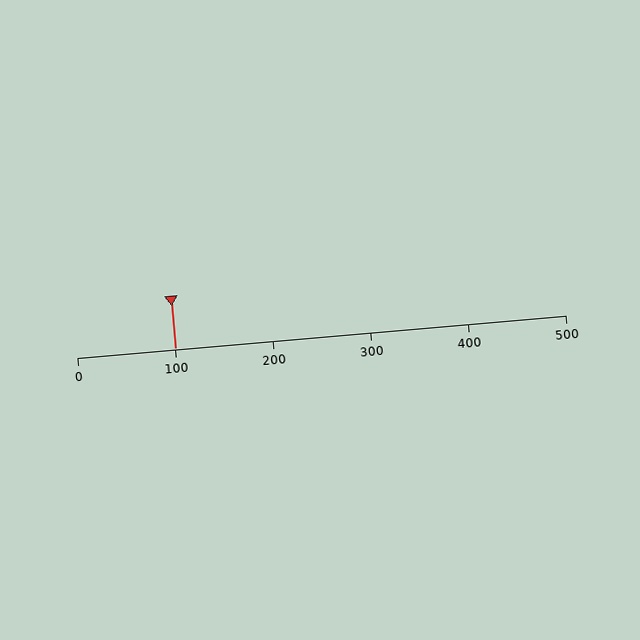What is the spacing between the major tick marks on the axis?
The major ticks are spaced 100 apart.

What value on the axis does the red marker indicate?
The marker indicates approximately 100.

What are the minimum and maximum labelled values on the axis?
The axis runs from 0 to 500.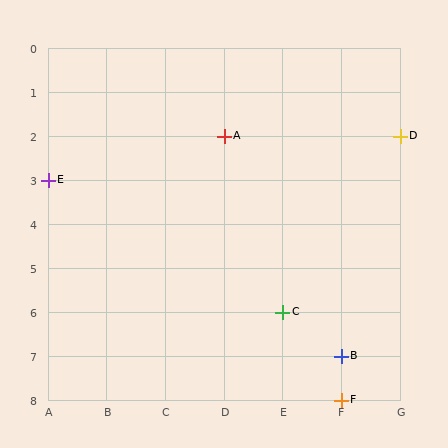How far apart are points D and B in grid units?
Points D and B are 1 column and 5 rows apart (about 5.1 grid units diagonally).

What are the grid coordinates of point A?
Point A is at grid coordinates (D, 2).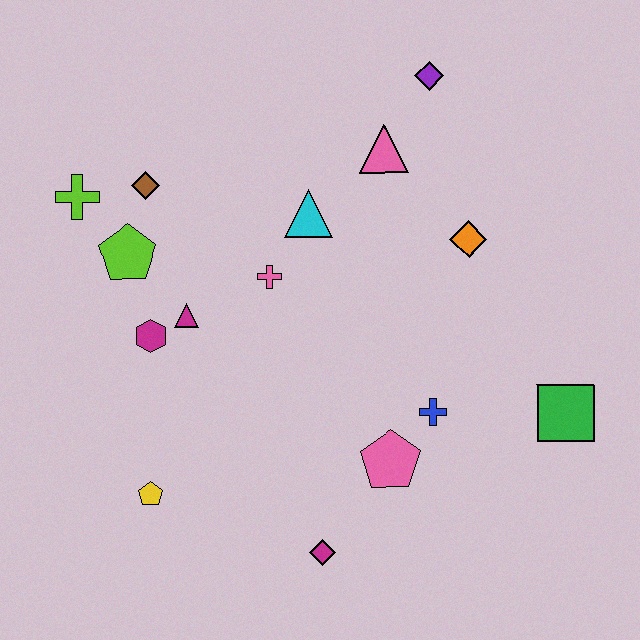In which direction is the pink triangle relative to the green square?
The pink triangle is above the green square.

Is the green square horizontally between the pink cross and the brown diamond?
No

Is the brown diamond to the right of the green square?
No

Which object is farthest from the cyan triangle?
The magenta diamond is farthest from the cyan triangle.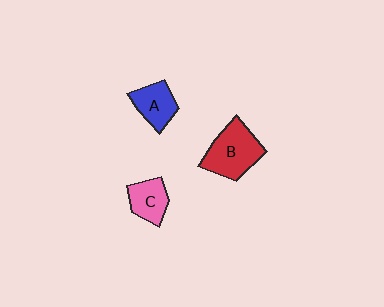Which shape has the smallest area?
Shape C (pink).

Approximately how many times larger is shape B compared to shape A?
Approximately 1.6 times.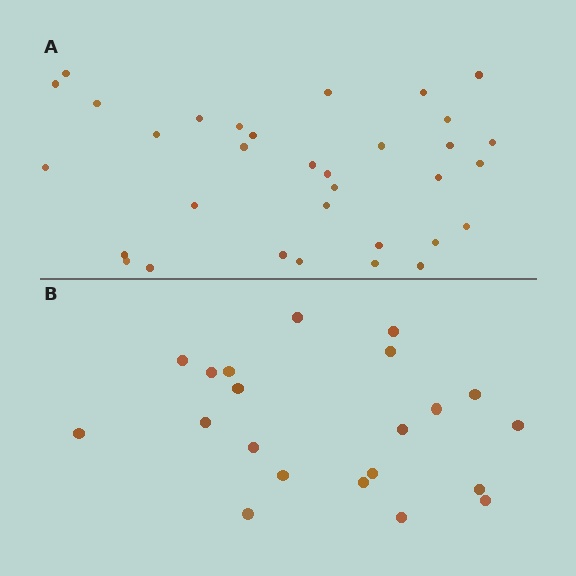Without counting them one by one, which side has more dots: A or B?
Region A (the top region) has more dots.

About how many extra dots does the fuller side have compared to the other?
Region A has roughly 12 or so more dots than region B.